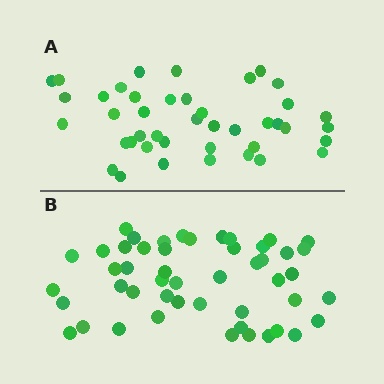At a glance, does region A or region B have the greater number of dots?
Region B (the bottom region) has more dots.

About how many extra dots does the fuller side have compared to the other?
Region B has roughly 8 or so more dots than region A.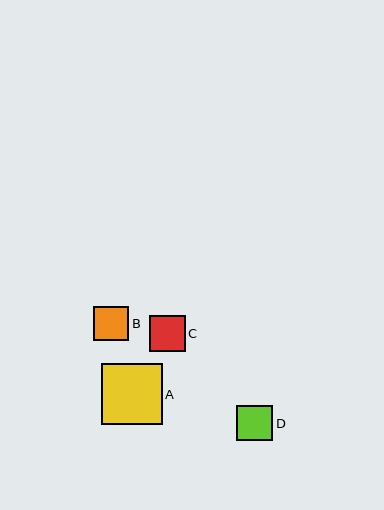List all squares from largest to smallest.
From largest to smallest: A, C, D, B.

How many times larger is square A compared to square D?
Square A is approximately 1.7 times the size of square D.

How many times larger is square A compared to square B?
Square A is approximately 1.7 times the size of square B.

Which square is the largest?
Square A is the largest with a size of approximately 61 pixels.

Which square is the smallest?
Square B is the smallest with a size of approximately 35 pixels.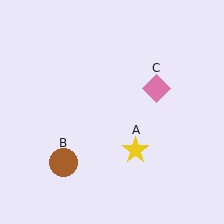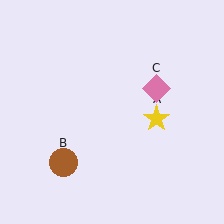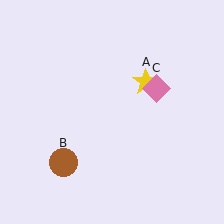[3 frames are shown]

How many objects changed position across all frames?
1 object changed position: yellow star (object A).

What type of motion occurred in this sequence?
The yellow star (object A) rotated counterclockwise around the center of the scene.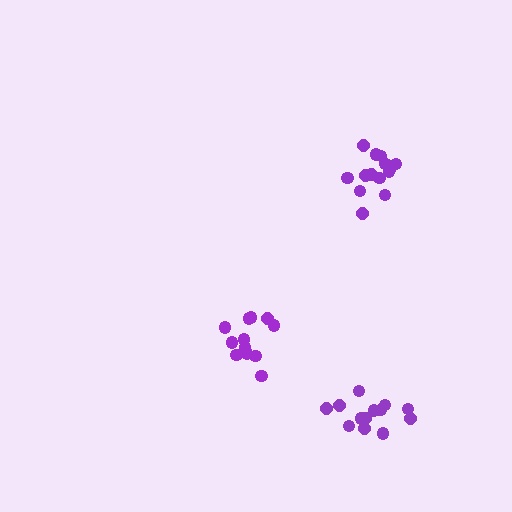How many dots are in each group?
Group 1: 12 dots, Group 2: 14 dots, Group 3: 13 dots (39 total).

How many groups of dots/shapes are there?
There are 3 groups.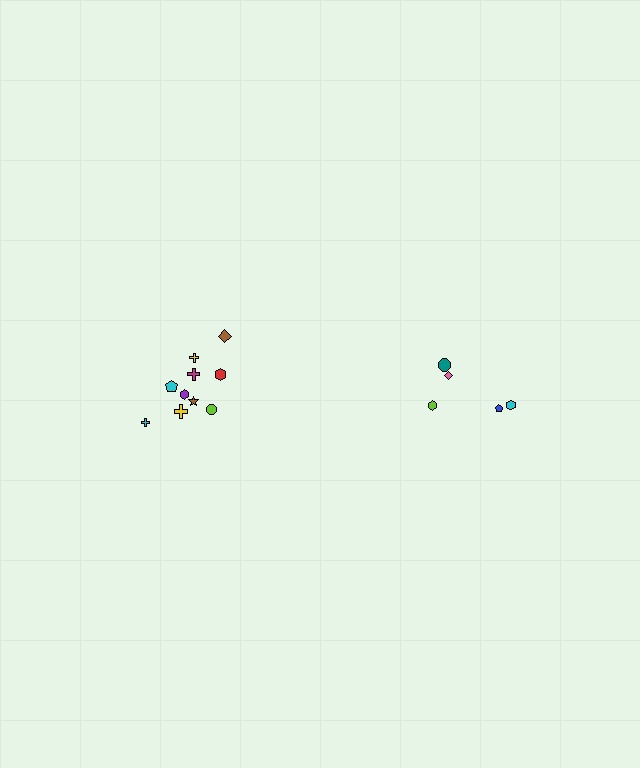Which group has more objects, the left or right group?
The left group.